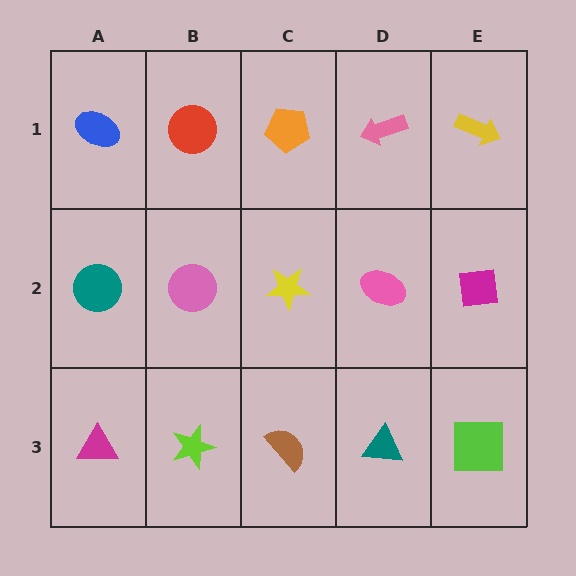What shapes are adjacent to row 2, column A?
A blue ellipse (row 1, column A), a magenta triangle (row 3, column A), a pink circle (row 2, column B).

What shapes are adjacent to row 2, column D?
A pink arrow (row 1, column D), a teal triangle (row 3, column D), a yellow star (row 2, column C), a magenta square (row 2, column E).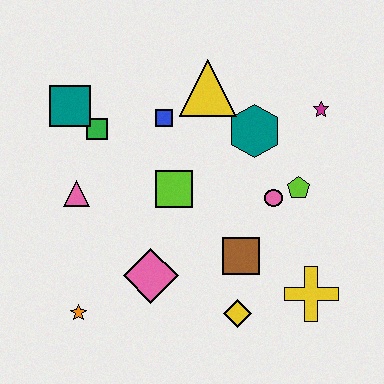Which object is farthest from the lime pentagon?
The orange star is farthest from the lime pentagon.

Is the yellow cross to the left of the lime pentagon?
No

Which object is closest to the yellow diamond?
The brown square is closest to the yellow diamond.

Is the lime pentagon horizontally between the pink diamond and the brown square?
No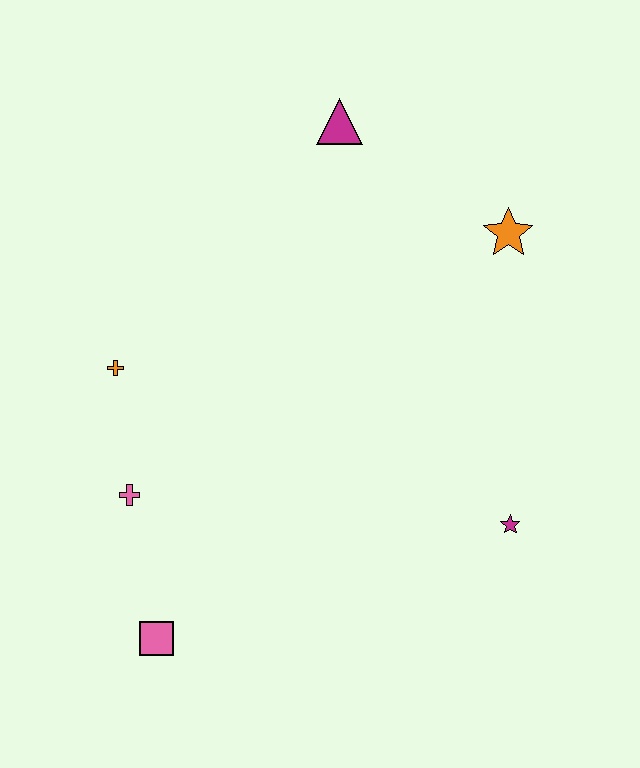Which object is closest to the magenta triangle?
The orange star is closest to the magenta triangle.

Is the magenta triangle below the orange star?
No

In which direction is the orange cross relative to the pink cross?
The orange cross is above the pink cross.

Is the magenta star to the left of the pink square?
No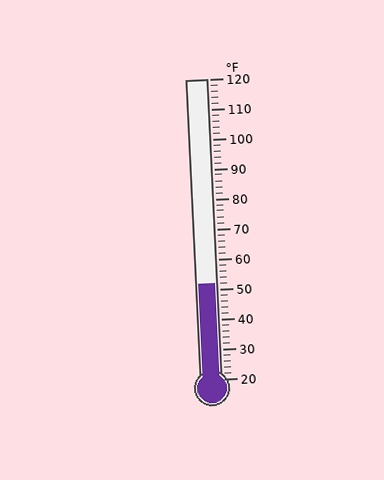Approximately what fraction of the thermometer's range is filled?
The thermometer is filled to approximately 30% of its range.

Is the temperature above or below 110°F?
The temperature is below 110°F.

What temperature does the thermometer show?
The thermometer shows approximately 52°F.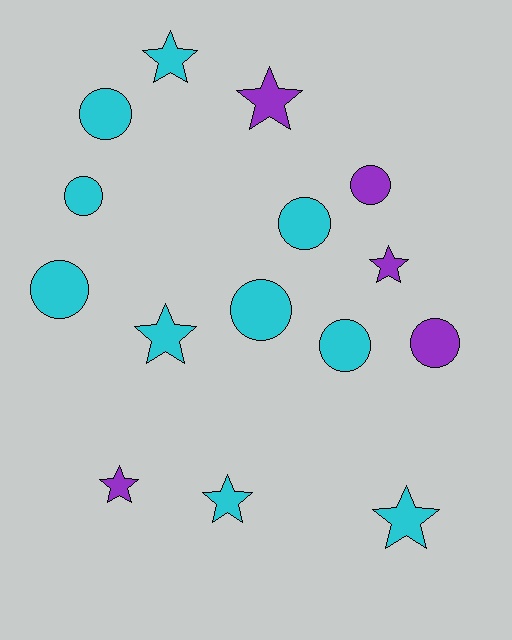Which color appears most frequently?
Cyan, with 10 objects.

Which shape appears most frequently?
Circle, with 8 objects.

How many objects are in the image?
There are 15 objects.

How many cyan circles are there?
There are 6 cyan circles.